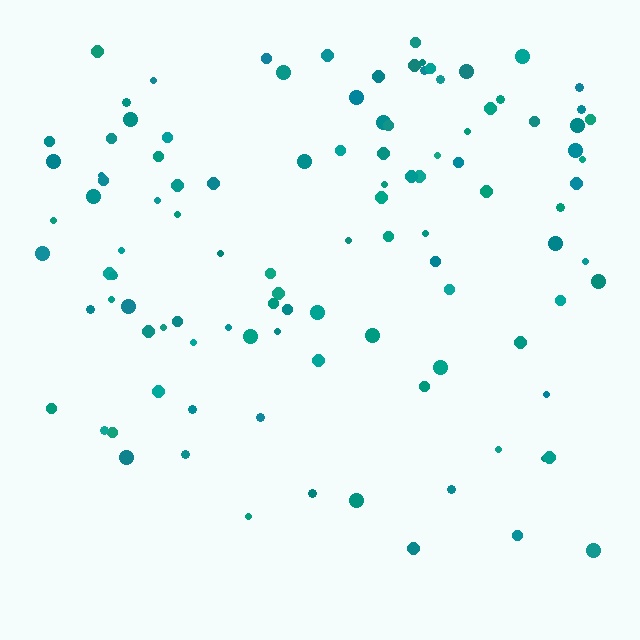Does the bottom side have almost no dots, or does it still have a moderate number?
Still a moderate number, just noticeably fewer than the top.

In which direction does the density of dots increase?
From bottom to top, with the top side densest.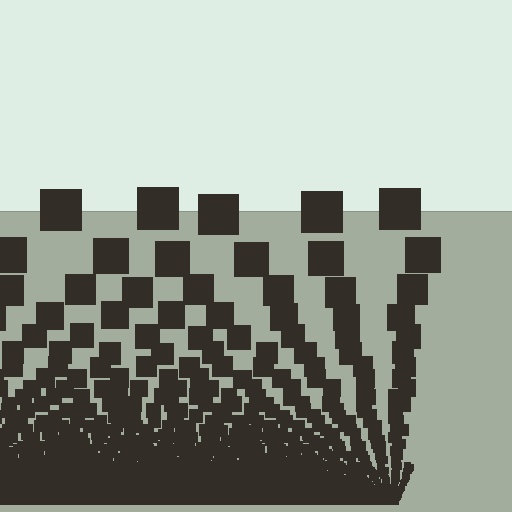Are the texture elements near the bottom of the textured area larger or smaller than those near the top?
Smaller. The gradient is inverted — elements near the bottom are smaller and denser.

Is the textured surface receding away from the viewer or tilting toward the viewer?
The surface appears to tilt toward the viewer. Texture elements get larger and sparser toward the top.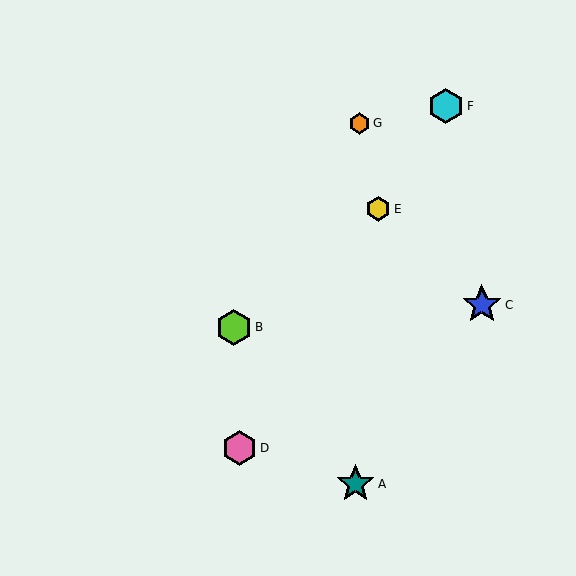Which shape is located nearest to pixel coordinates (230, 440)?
The pink hexagon (labeled D) at (240, 448) is nearest to that location.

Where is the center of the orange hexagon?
The center of the orange hexagon is at (359, 123).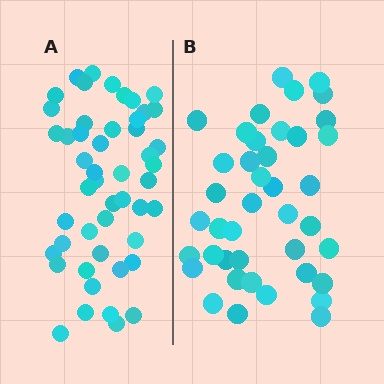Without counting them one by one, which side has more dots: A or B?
Region A (the left region) has more dots.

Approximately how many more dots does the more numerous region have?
Region A has roughly 8 or so more dots than region B.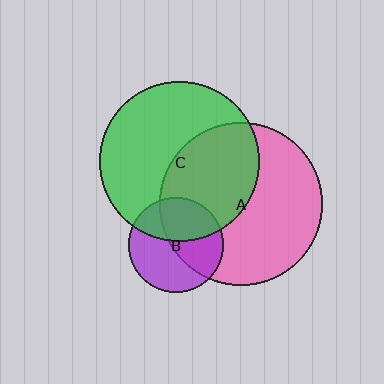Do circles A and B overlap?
Yes.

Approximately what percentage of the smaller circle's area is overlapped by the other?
Approximately 50%.